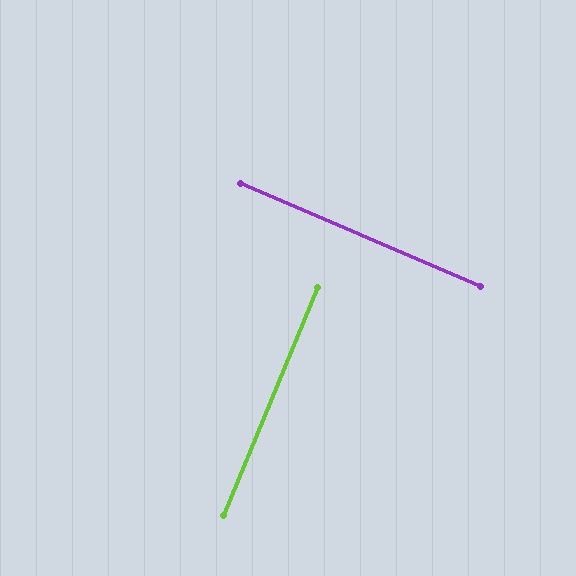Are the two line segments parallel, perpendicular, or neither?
Perpendicular — they meet at approximately 89°.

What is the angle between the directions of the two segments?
Approximately 89 degrees.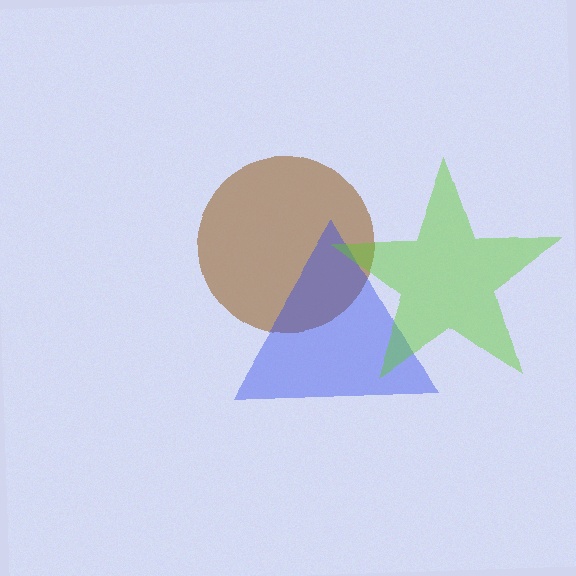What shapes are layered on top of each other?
The layered shapes are: a brown circle, a blue triangle, a lime star.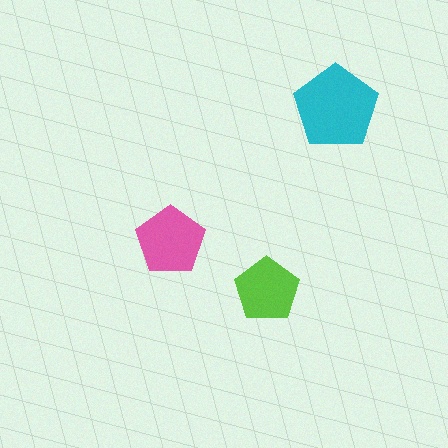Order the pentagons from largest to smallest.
the cyan one, the pink one, the lime one.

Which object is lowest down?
The lime pentagon is bottommost.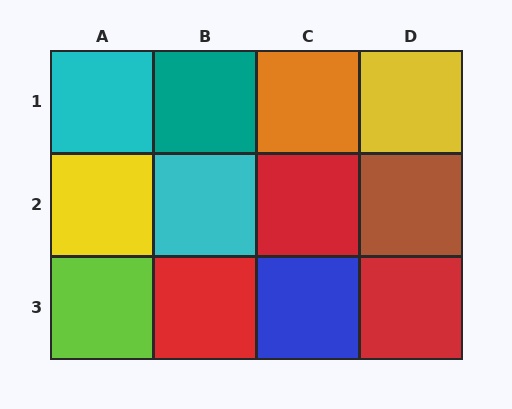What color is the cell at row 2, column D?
Brown.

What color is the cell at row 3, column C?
Blue.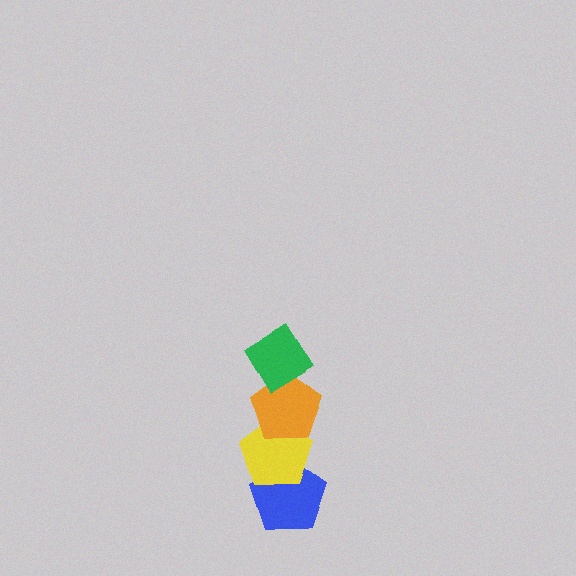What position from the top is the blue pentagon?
The blue pentagon is 4th from the top.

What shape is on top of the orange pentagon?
The green diamond is on top of the orange pentagon.